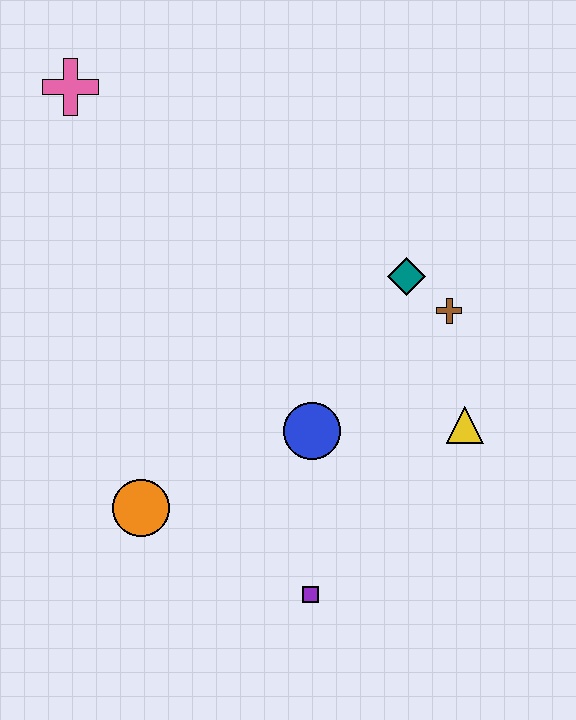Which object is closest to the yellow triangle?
The brown cross is closest to the yellow triangle.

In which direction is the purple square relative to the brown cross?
The purple square is below the brown cross.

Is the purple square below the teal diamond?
Yes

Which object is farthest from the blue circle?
The pink cross is farthest from the blue circle.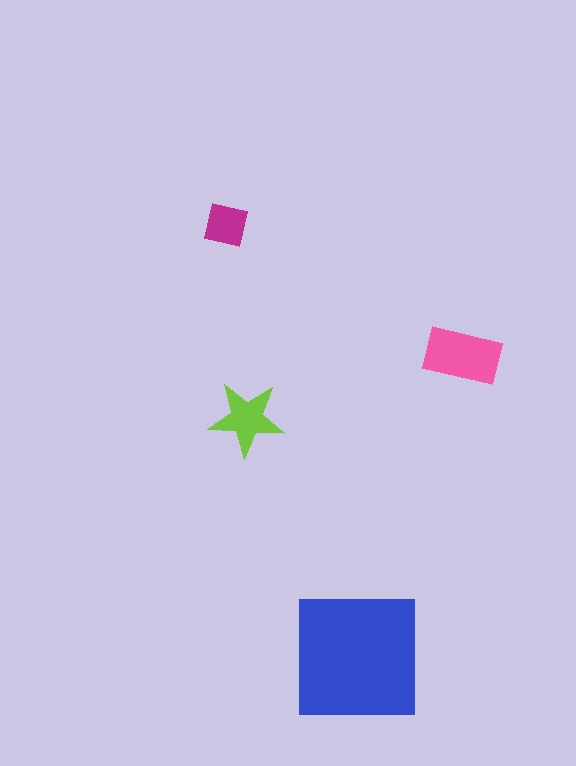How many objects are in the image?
There are 4 objects in the image.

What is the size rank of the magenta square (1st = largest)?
4th.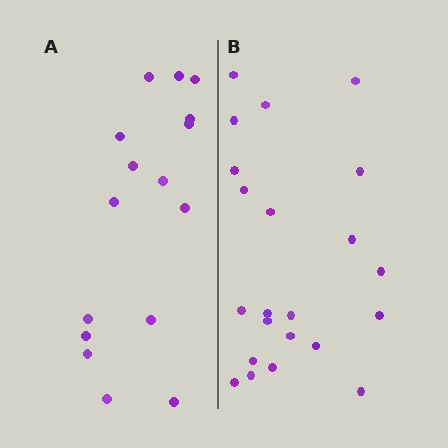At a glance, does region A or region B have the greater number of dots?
Region B (the right region) has more dots.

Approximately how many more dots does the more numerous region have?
Region B has about 6 more dots than region A.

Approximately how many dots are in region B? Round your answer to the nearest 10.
About 20 dots. (The exact count is 22, which rounds to 20.)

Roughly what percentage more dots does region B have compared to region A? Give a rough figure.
About 40% more.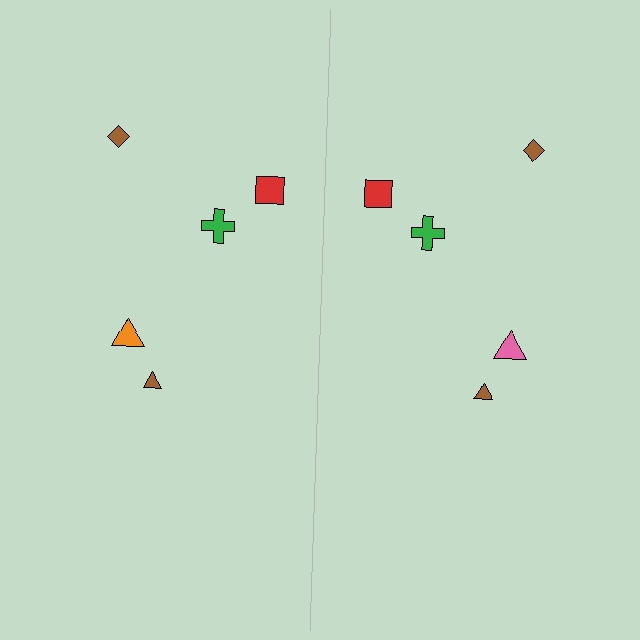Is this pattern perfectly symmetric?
No, the pattern is not perfectly symmetric. The pink triangle on the right side breaks the symmetry — its mirror counterpart is orange.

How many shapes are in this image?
There are 10 shapes in this image.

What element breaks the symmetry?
The pink triangle on the right side breaks the symmetry — its mirror counterpart is orange.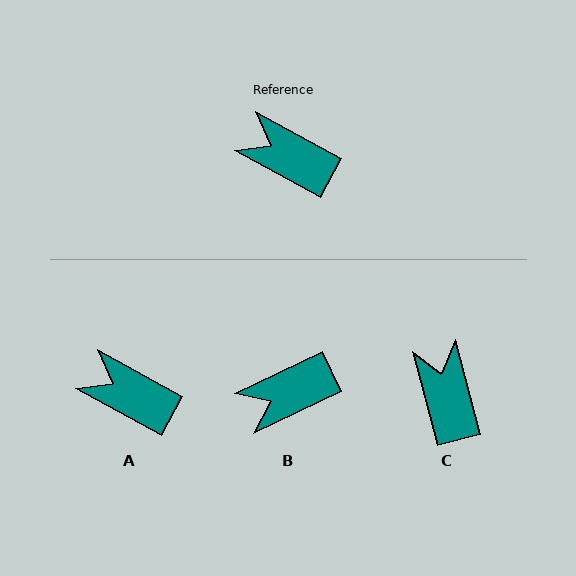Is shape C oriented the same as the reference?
No, it is off by about 46 degrees.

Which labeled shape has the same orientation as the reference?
A.